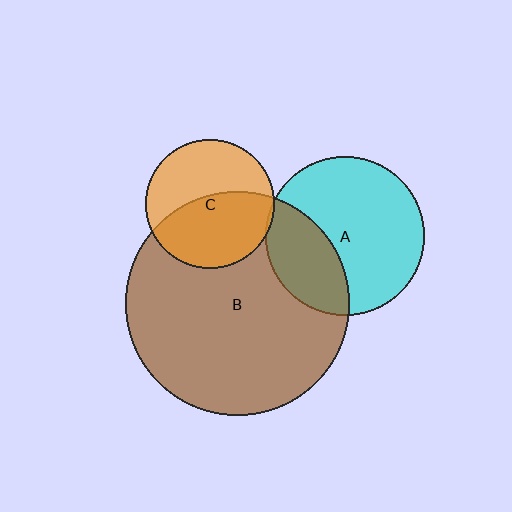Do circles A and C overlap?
Yes.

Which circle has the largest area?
Circle B (brown).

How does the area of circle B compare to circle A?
Approximately 2.0 times.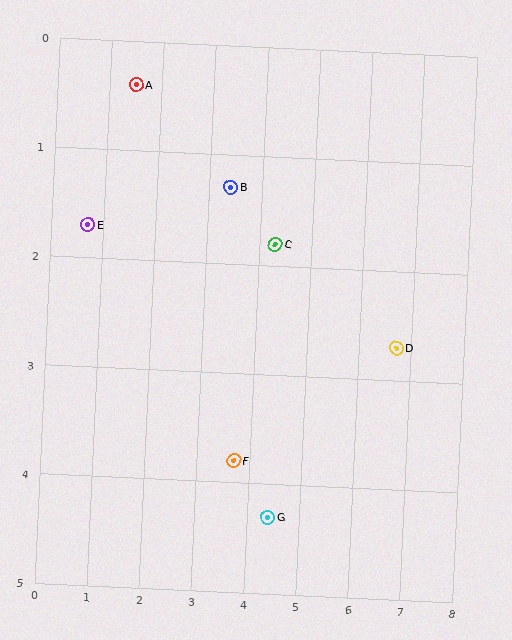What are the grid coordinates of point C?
Point C is at approximately (4.3, 1.8).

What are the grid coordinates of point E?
Point E is at approximately (0.7, 1.7).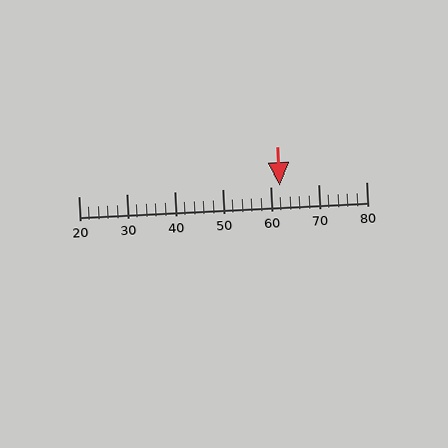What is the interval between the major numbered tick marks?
The major tick marks are spaced 10 units apart.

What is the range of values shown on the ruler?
The ruler shows values from 20 to 80.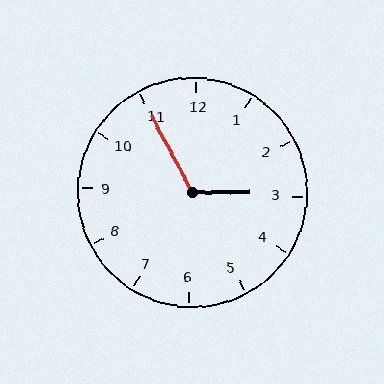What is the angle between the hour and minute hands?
Approximately 118 degrees.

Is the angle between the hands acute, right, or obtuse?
It is obtuse.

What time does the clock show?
2:55.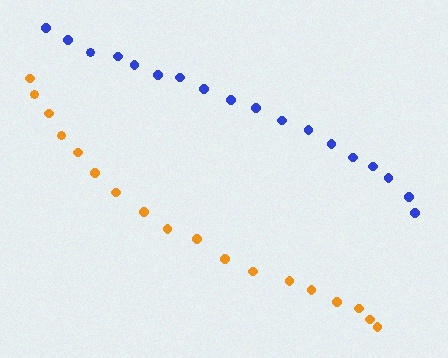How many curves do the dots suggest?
There are 2 distinct paths.